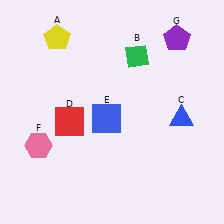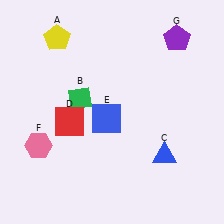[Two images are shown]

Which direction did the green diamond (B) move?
The green diamond (B) moved left.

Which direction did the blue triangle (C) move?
The blue triangle (C) moved down.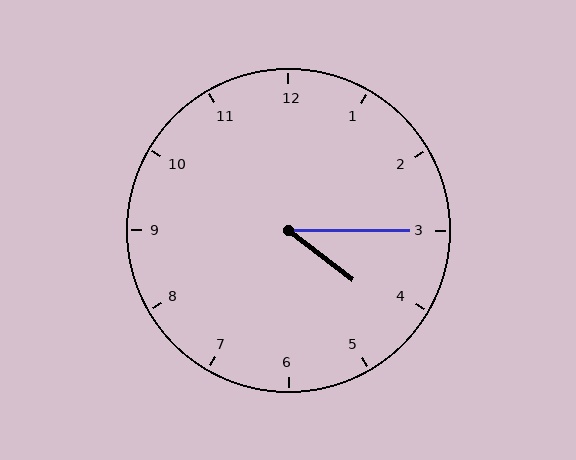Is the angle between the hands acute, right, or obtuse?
It is acute.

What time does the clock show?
4:15.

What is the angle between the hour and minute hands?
Approximately 38 degrees.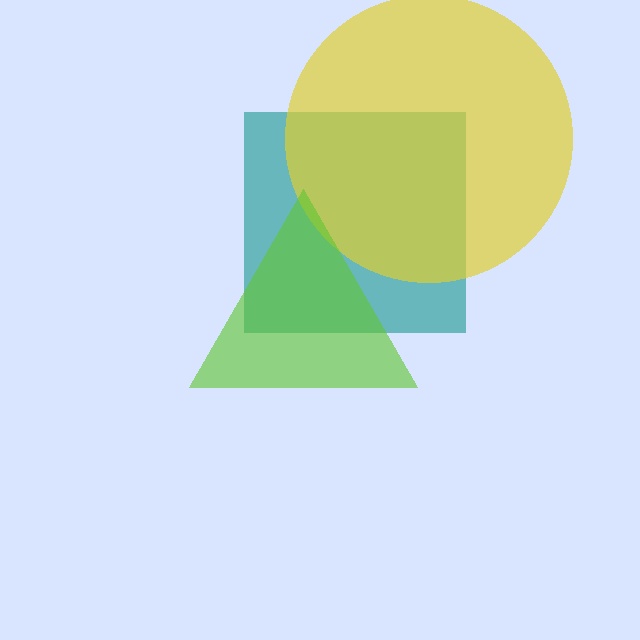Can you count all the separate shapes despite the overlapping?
Yes, there are 3 separate shapes.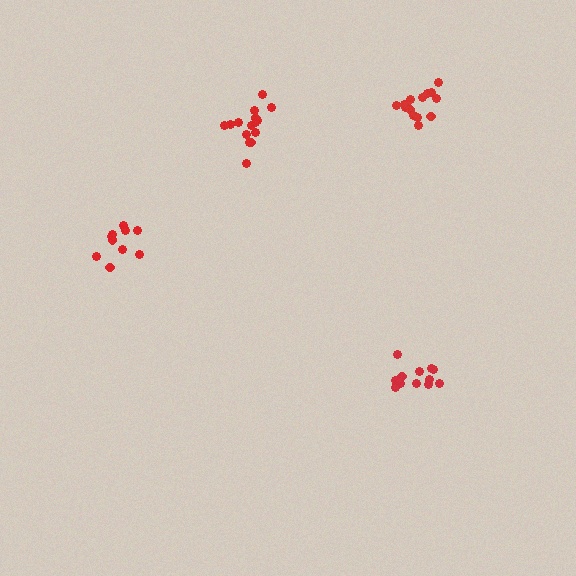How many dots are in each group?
Group 1: 15 dots, Group 2: 16 dots, Group 3: 10 dots, Group 4: 12 dots (53 total).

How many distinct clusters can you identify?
There are 4 distinct clusters.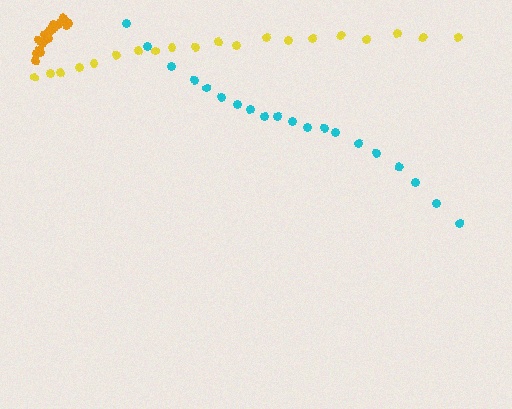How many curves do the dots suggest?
There are 3 distinct paths.